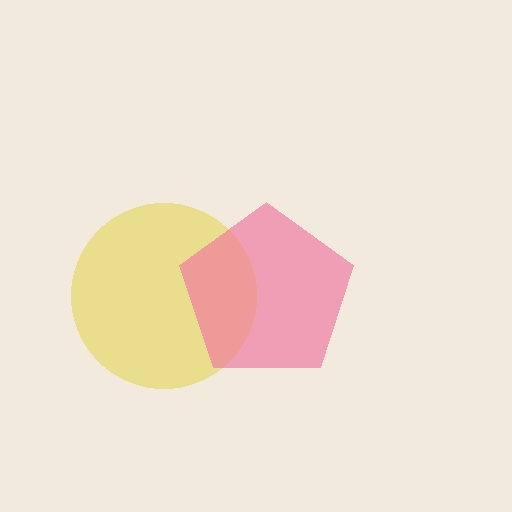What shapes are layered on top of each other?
The layered shapes are: a yellow circle, a pink pentagon.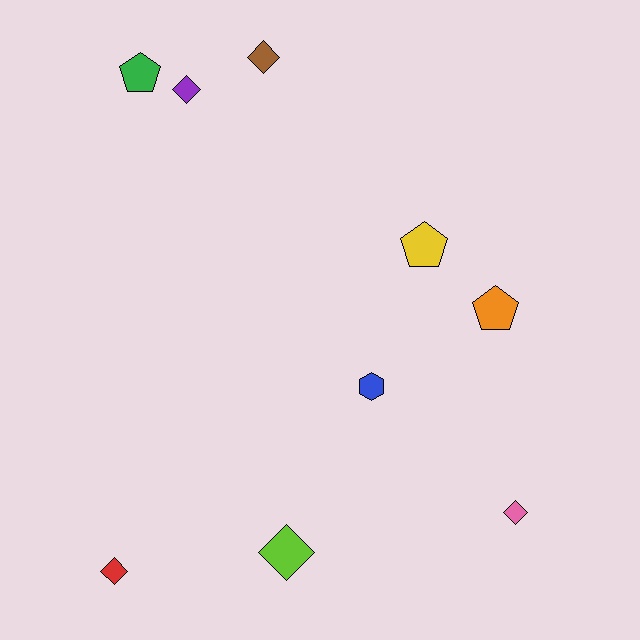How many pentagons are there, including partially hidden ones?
There are 3 pentagons.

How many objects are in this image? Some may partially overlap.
There are 9 objects.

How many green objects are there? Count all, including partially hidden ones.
There is 1 green object.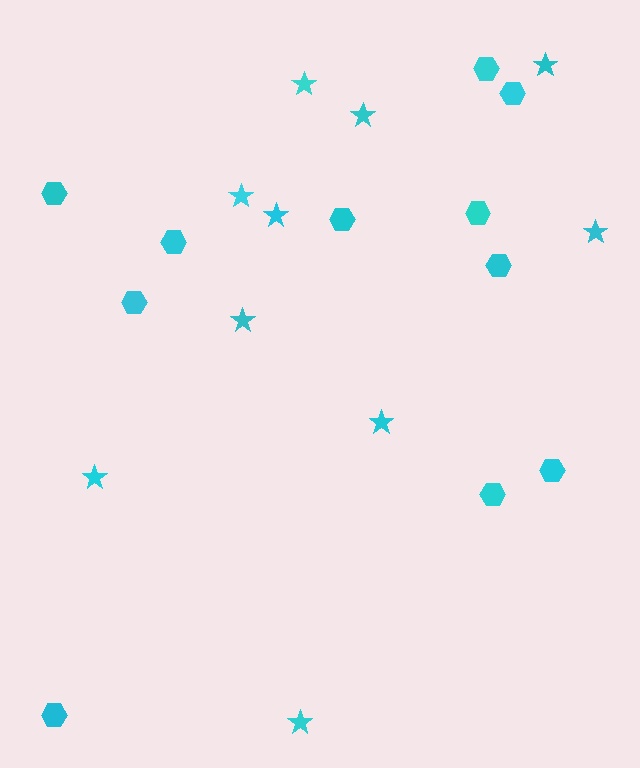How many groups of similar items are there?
There are 2 groups: one group of stars (10) and one group of hexagons (11).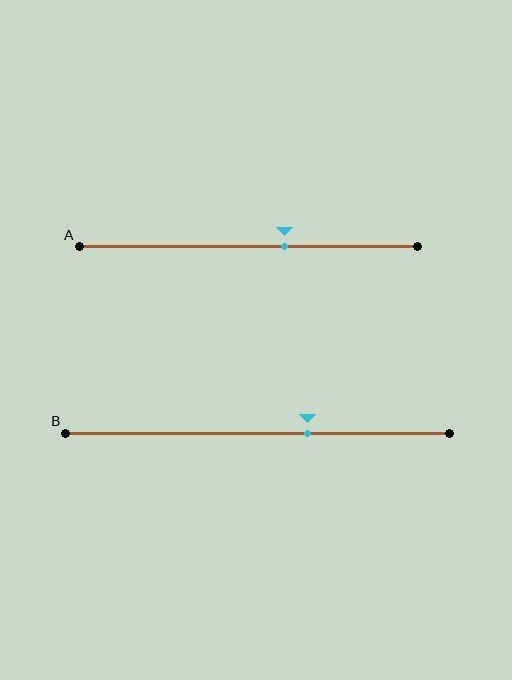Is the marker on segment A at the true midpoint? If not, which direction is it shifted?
No, the marker on segment A is shifted to the right by about 11% of the segment length.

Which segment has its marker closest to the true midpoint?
Segment A has its marker closest to the true midpoint.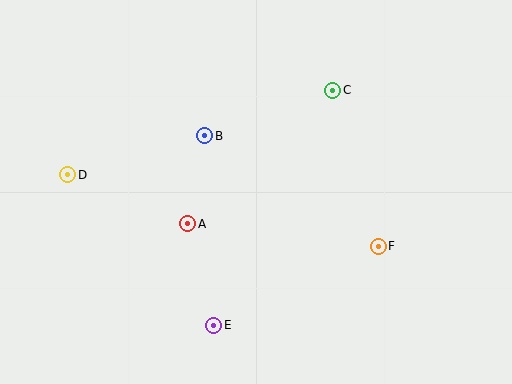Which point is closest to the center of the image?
Point A at (188, 224) is closest to the center.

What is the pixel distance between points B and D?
The distance between B and D is 142 pixels.